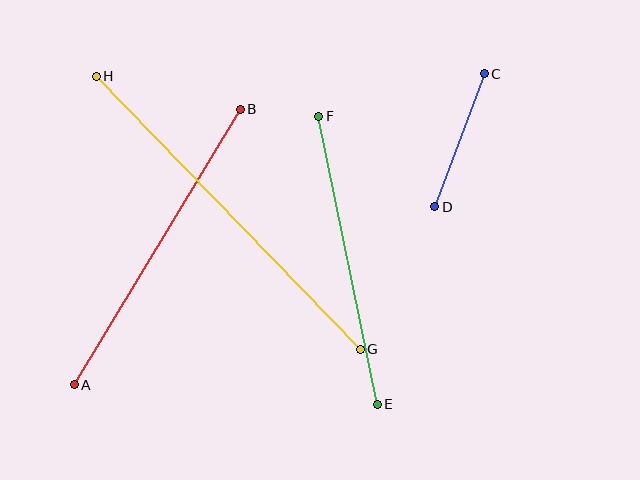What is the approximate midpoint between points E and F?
The midpoint is at approximately (348, 260) pixels.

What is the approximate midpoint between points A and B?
The midpoint is at approximately (157, 247) pixels.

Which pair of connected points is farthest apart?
Points G and H are farthest apart.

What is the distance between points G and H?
The distance is approximately 380 pixels.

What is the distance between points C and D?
The distance is approximately 142 pixels.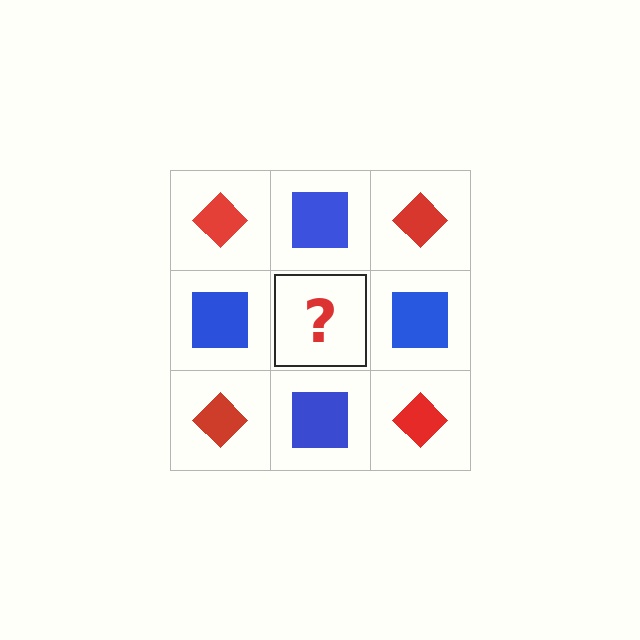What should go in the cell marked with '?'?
The missing cell should contain a red diamond.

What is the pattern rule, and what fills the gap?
The rule is that it alternates red diamond and blue square in a checkerboard pattern. The gap should be filled with a red diamond.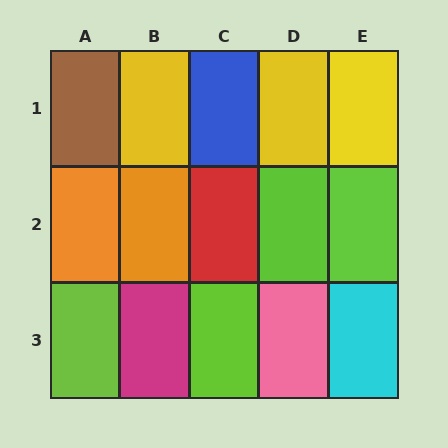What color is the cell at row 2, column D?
Lime.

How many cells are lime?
4 cells are lime.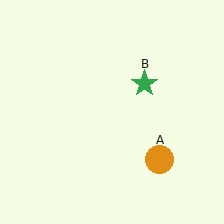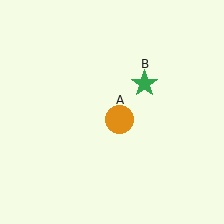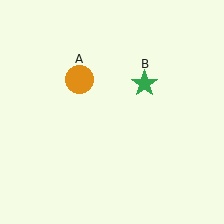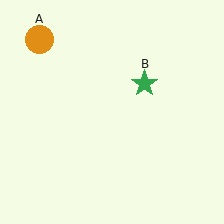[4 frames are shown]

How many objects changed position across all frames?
1 object changed position: orange circle (object A).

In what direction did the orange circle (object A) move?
The orange circle (object A) moved up and to the left.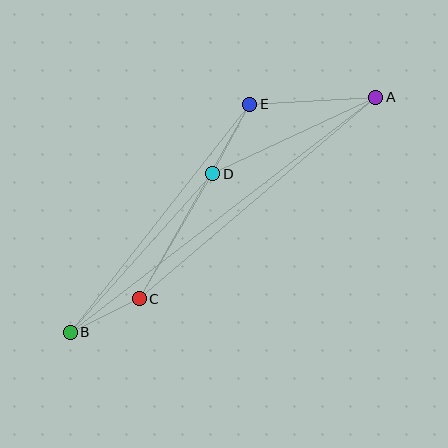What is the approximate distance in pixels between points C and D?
The distance between C and D is approximately 145 pixels.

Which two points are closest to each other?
Points B and C are closest to each other.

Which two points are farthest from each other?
Points A and B are farthest from each other.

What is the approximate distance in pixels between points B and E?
The distance between B and E is approximately 291 pixels.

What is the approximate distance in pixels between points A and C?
The distance between A and C is approximately 310 pixels.